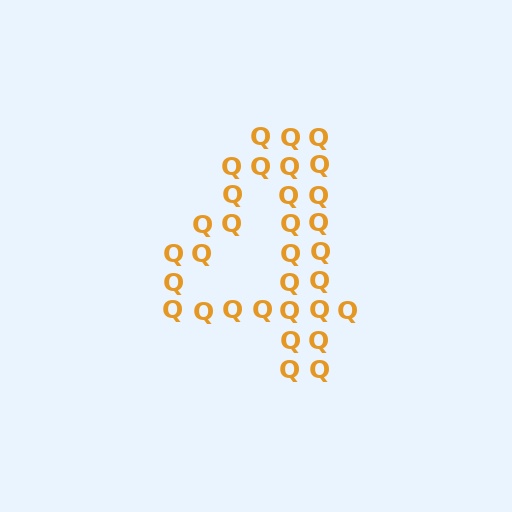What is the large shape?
The large shape is the digit 4.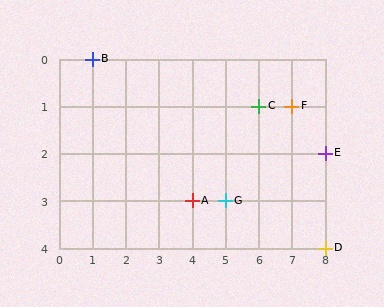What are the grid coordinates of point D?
Point D is at grid coordinates (8, 4).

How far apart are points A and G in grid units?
Points A and G are 1 column apart.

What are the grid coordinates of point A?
Point A is at grid coordinates (4, 3).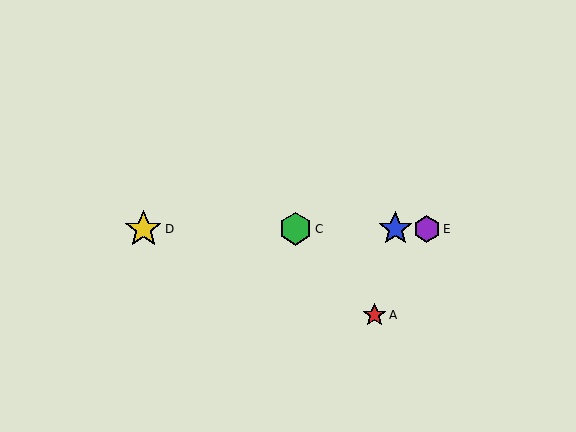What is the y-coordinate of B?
Object B is at y≈229.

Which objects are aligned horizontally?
Objects B, C, D, E are aligned horizontally.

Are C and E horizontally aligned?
Yes, both are at y≈229.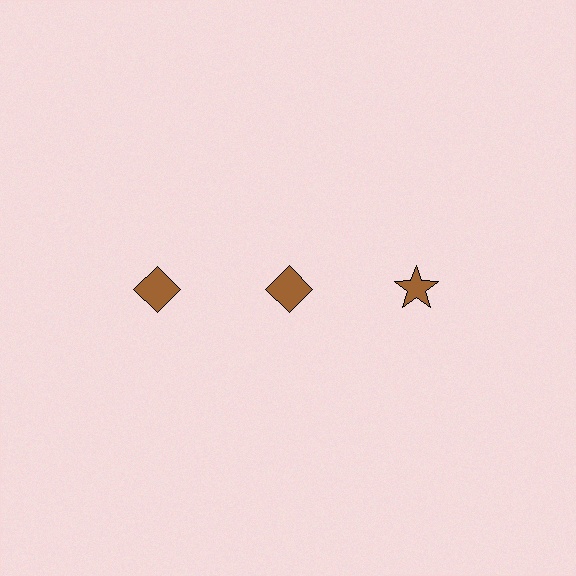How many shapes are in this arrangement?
There are 3 shapes arranged in a grid pattern.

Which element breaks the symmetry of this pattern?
The brown star in the top row, center column breaks the symmetry. All other shapes are brown diamonds.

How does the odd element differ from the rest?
It has a different shape: star instead of diamond.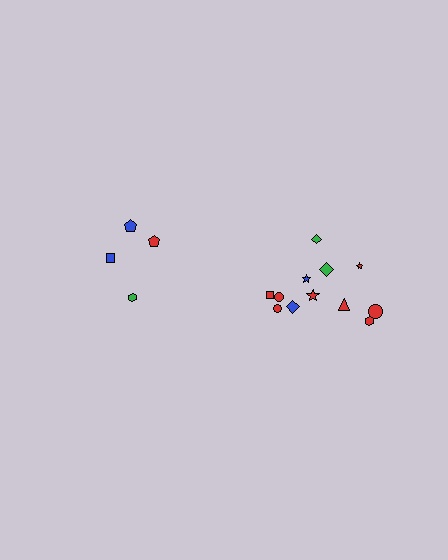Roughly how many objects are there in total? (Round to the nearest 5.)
Roughly 15 objects in total.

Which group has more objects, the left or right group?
The right group.